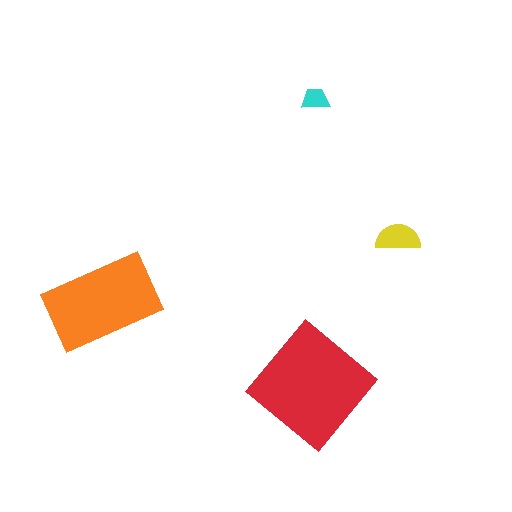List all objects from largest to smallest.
The red diamond, the orange rectangle, the yellow semicircle, the cyan trapezoid.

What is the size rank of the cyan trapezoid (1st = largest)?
4th.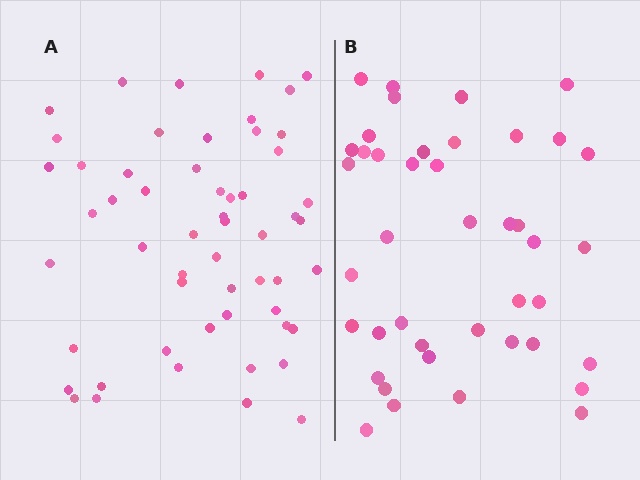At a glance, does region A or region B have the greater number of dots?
Region A (the left region) has more dots.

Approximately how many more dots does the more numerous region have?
Region A has approximately 15 more dots than region B.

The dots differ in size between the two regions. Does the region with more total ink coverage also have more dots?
No. Region B has more total ink coverage because its dots are larger, but region A actually contains more individual dots. Total area can be misleading — the number of items is what matters here.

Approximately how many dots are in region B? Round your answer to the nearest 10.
About 40 dots. (The exact count is 42, which rounds to 40.)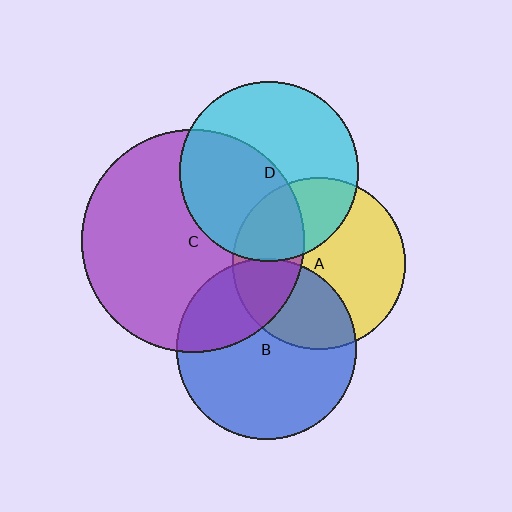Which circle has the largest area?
Circle C (purple).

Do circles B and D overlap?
Yes.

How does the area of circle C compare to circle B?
Approximately 1.5 times.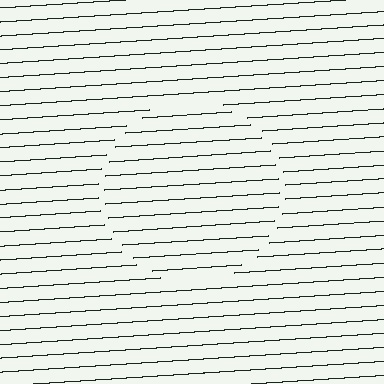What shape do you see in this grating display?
An illusory circle. The interior of the shape contains the same grating, shifted by half a period — the contour is defined by the phase discontinuity where line-ends from the inner and outer gratings abut.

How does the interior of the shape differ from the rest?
The interior of the shape contains the same grating, shifted by half a period — the contour is defined by the phase discontinuity where line-ends from the inner and outer gratings abut.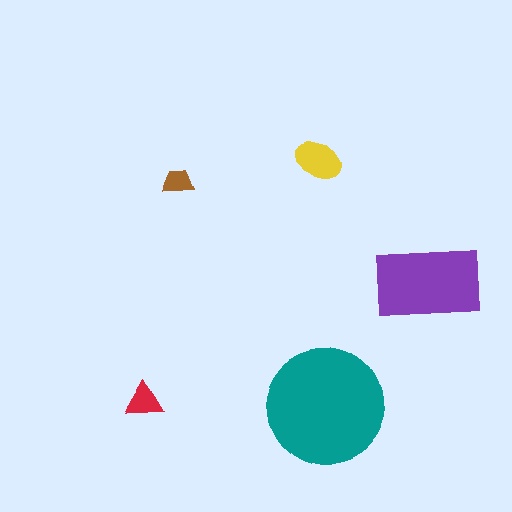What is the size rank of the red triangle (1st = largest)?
4th.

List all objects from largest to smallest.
The teal circle, the purple rectangle, the yellow ellipse, the red triangle, the brown trapezoid.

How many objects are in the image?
There are 5 objects in the image.